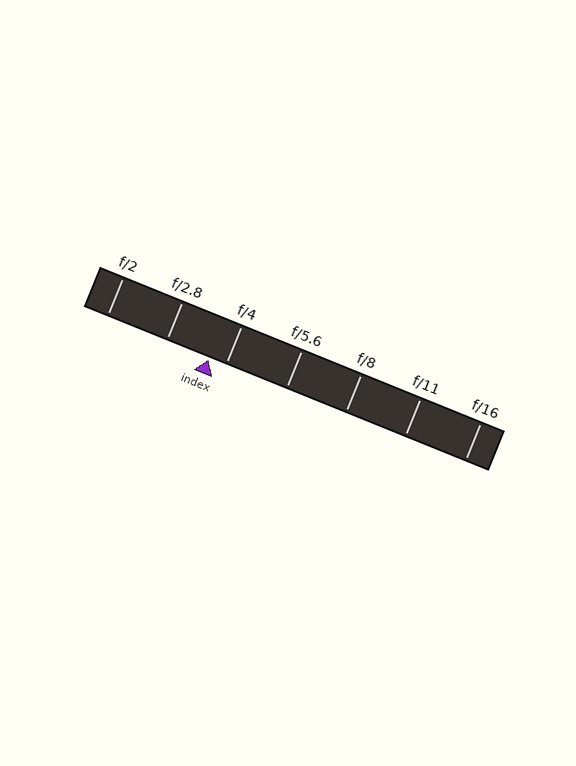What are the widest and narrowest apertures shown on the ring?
The widest aperture shown is f/2 and the narrowest is f/16.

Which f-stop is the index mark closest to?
The index mark is closest to f/4.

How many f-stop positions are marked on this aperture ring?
There are 7 f-stop positions marked.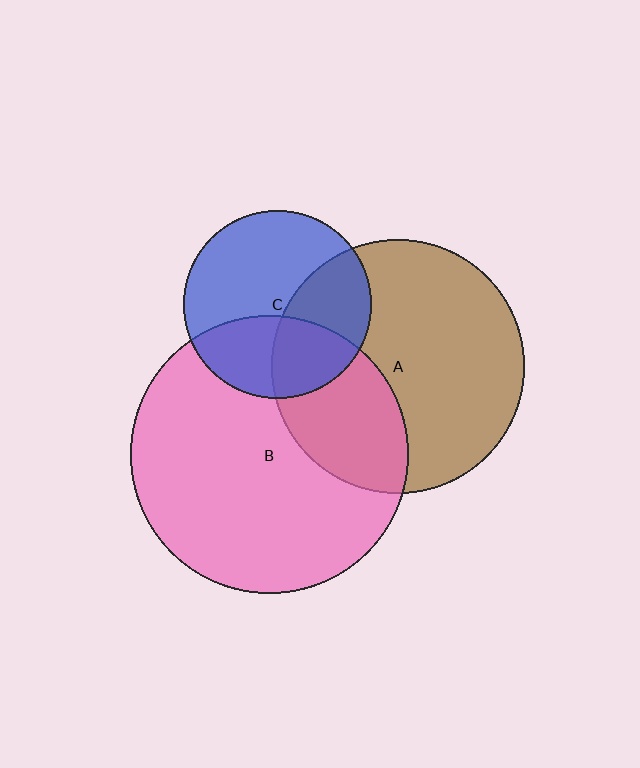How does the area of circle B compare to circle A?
Approximately 1.2 times.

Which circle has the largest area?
Circle B (pink).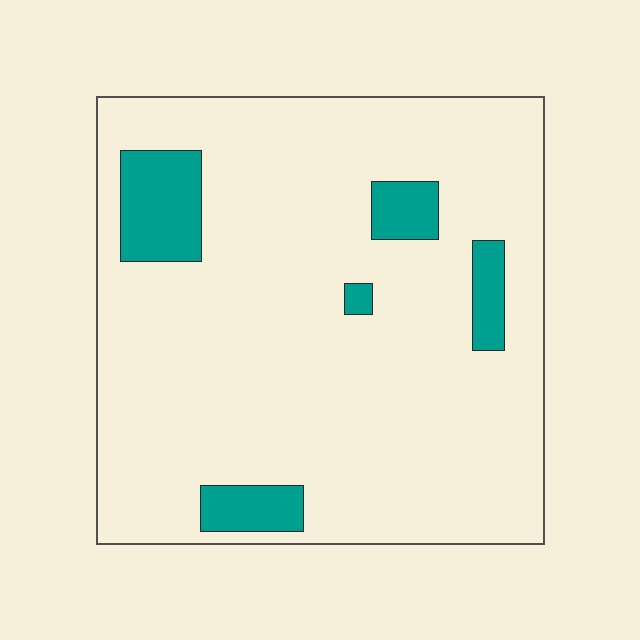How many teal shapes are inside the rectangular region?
5.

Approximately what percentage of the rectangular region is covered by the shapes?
Approximately 10%.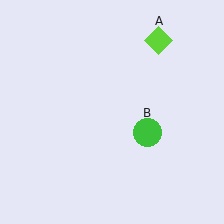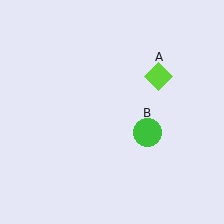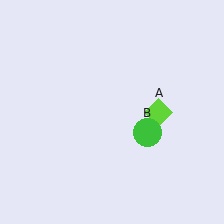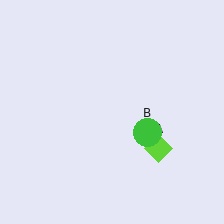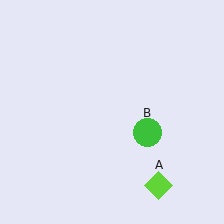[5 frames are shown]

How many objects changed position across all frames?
1 object changed position: lime diamond (object A).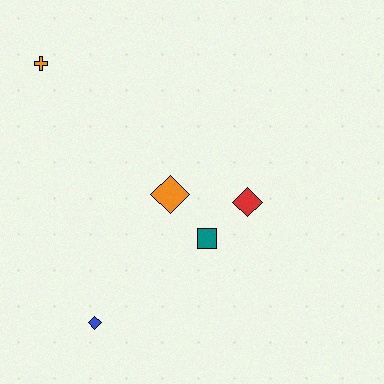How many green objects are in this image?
There are no green objects.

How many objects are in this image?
There are 5 objects.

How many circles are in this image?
There are no circles.